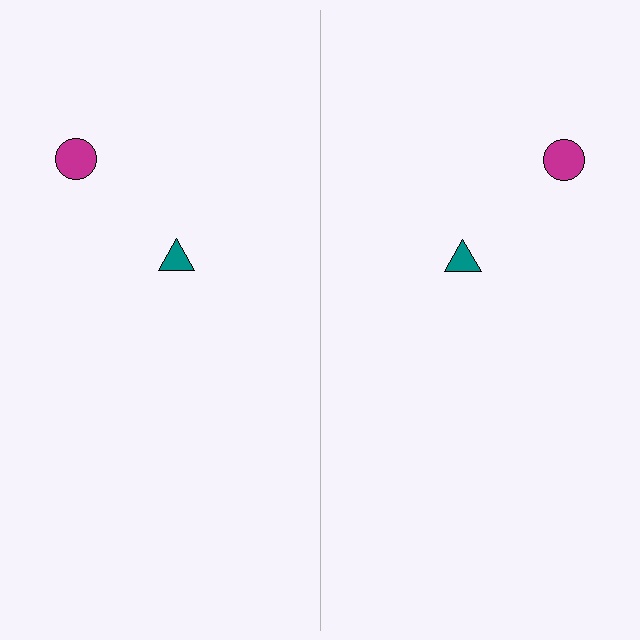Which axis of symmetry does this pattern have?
The pattern has a vertical axis of symmetry running through the center of the image.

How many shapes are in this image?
There are 4 shapes in this image.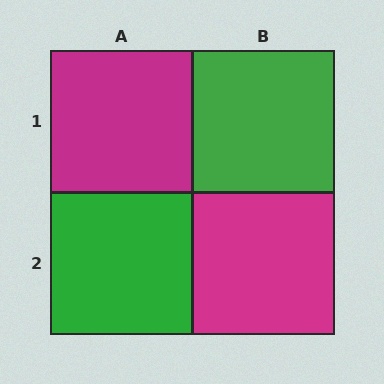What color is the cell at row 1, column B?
Green.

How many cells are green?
2 cells are green.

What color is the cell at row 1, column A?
Magenta.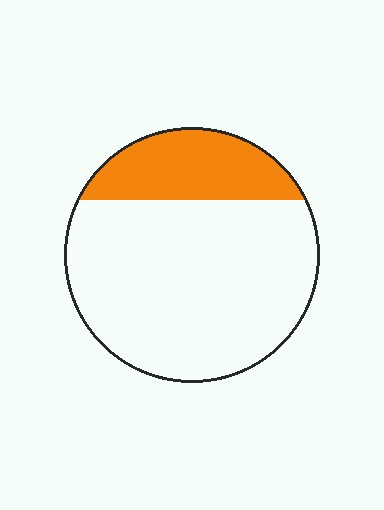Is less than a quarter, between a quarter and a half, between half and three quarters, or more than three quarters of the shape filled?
Less than a quarter.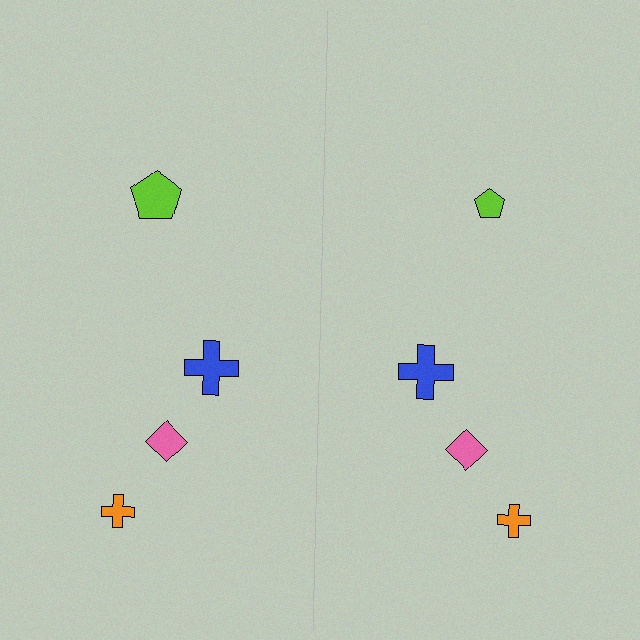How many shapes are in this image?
There are 8 shapes in this image.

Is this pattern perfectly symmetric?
No, the pattern is not perfectly symmetric. The lime pentagon on the right side has a different size than its mirror counterpart.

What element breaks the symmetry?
The lime pentagon on the right side has a different size than its mirror counterpart.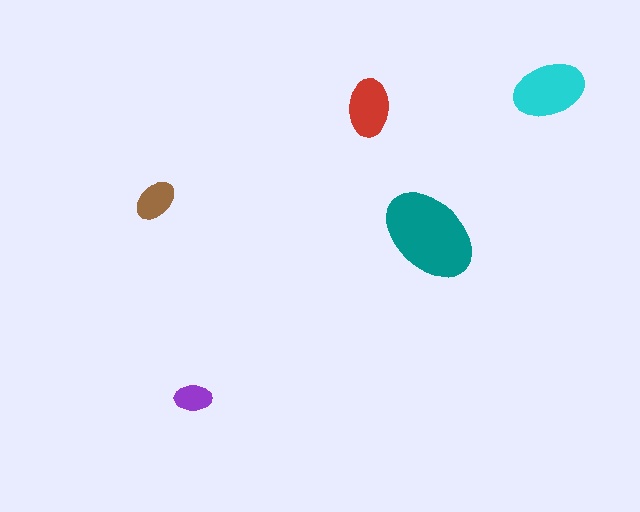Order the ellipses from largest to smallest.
the teal one, the cyan one, the red one, the brown one, the purple one.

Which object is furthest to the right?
The cyan ellipse is rightmost.